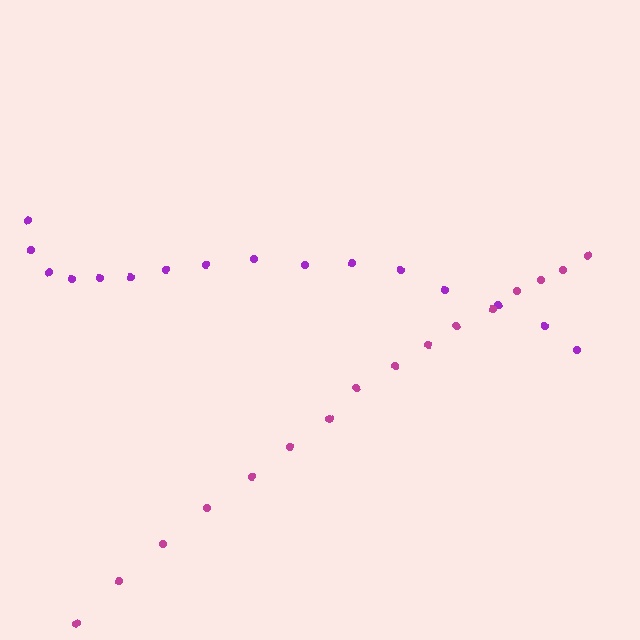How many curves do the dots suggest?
There are 2 distinct paths.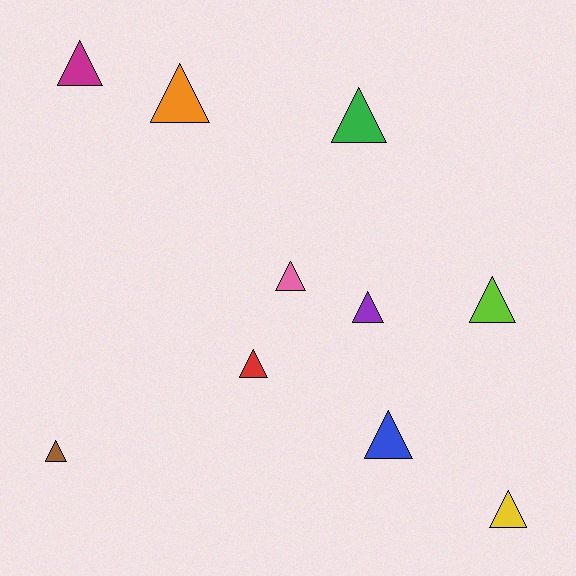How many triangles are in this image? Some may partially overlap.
There are 10 triangles.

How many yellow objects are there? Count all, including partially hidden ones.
There is 1 yellow object.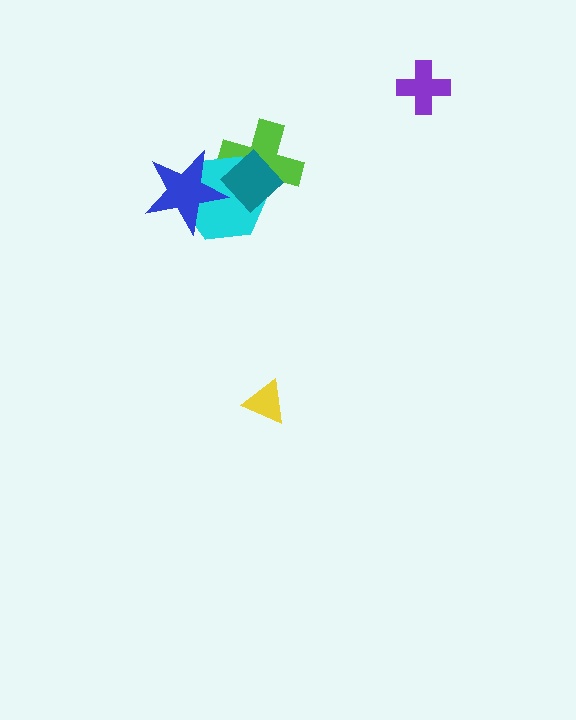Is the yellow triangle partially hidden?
No, no other shape covers it.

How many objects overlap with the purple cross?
0 objects overlap with the purple cross.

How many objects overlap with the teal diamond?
3 objects overlap with the teal diamond.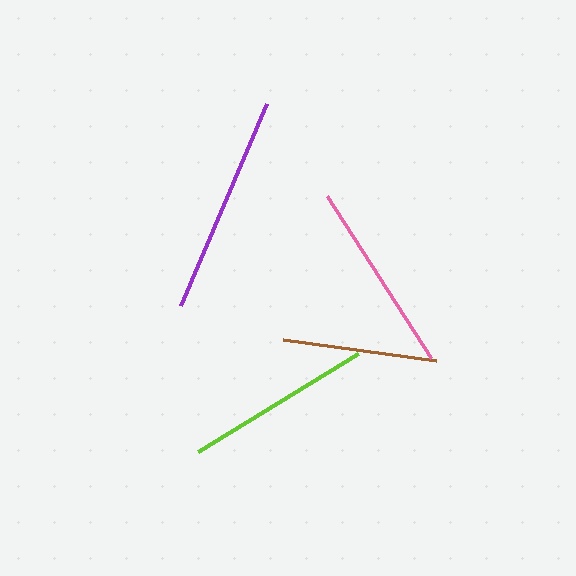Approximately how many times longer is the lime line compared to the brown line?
The lime line is approximately 1.2 times the length of the brown line.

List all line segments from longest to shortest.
From longest to shortest: purple, pink, lime, brown.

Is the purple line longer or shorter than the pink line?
The purple line is longer than the pink line.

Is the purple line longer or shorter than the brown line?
The purple line is longer than the brown line.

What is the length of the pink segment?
The pink segment is approximately 193 pixels long.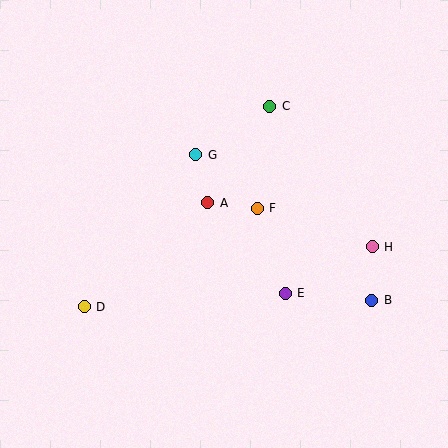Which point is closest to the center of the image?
Point A at (208, 203) is closest to the center.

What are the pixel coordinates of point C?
Point C is at (270, 106).